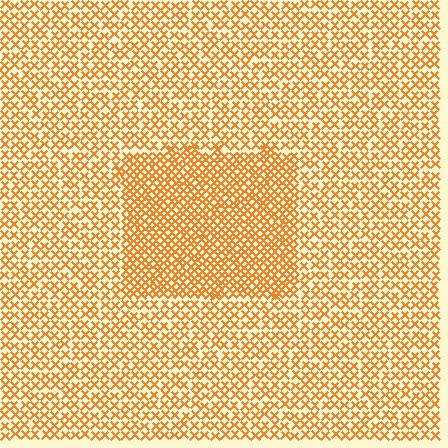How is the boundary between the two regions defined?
The boundary is defined by a change in element density (approximately 1.7x ratio). All elements are the same color, size, and shape.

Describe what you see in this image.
The image contains small orange elements arranged at two different densities. A rectangle-shaped region is visible where the elements are more densely packed than the surrounding area.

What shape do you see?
I see a rectangle.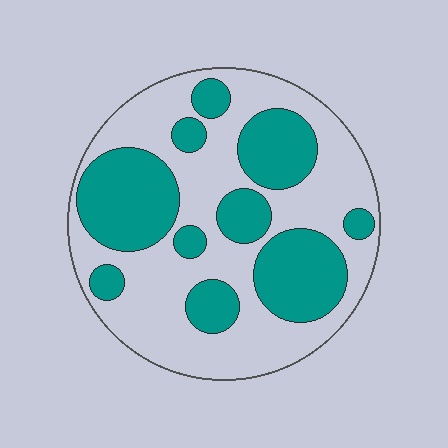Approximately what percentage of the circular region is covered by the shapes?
Approximately 40%.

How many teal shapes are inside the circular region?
10.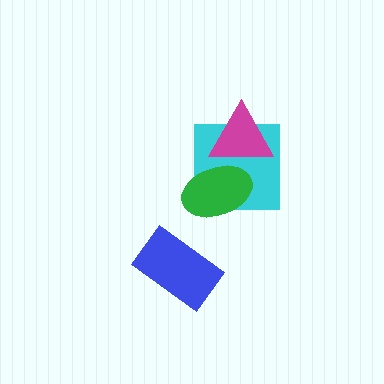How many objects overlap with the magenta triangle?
2 objects overlap with the magenta triangle.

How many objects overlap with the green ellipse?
2 objects overlap with the green ellipse.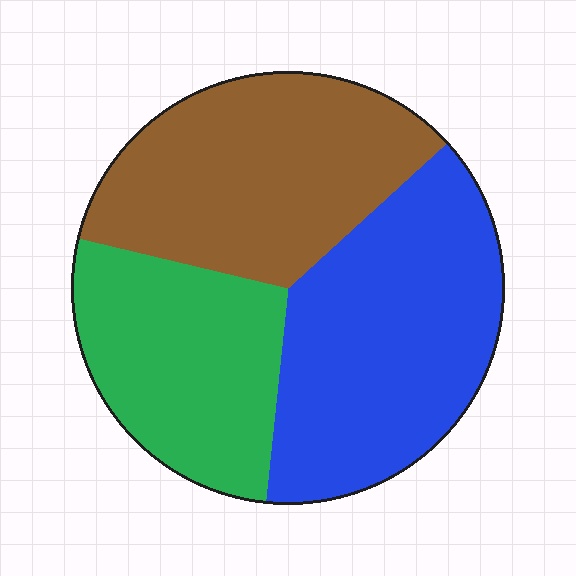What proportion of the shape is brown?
Brown takes up between a third and a half of the shape.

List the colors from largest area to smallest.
From largest to smallest: blue, brown, green.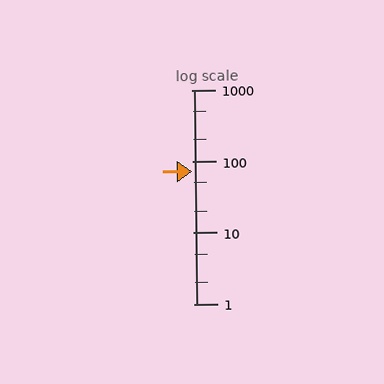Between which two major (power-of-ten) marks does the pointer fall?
The pointer is between 10 and 100.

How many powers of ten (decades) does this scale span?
The scale spans 3 decades, from 1 to 1000.